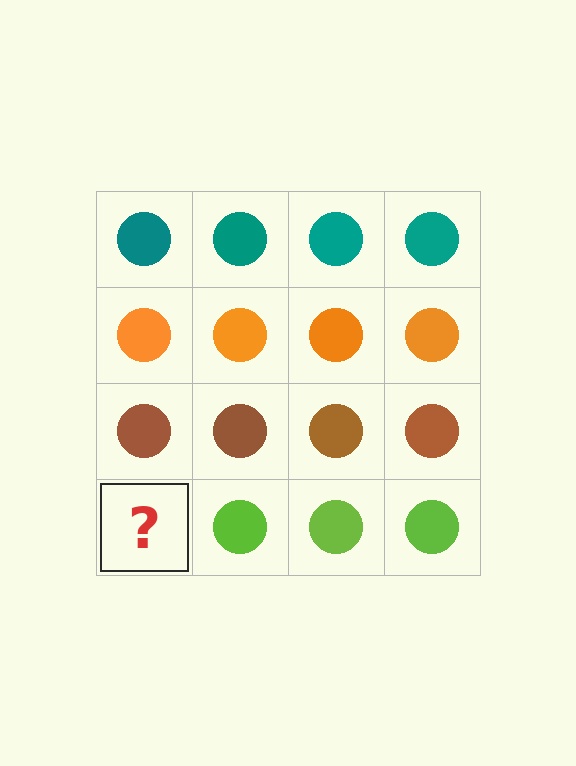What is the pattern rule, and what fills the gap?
The rule is that each row has a consistent color. The gap should be filled with a lime circle.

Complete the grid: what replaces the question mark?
The question mark should be replaced with a lime circle.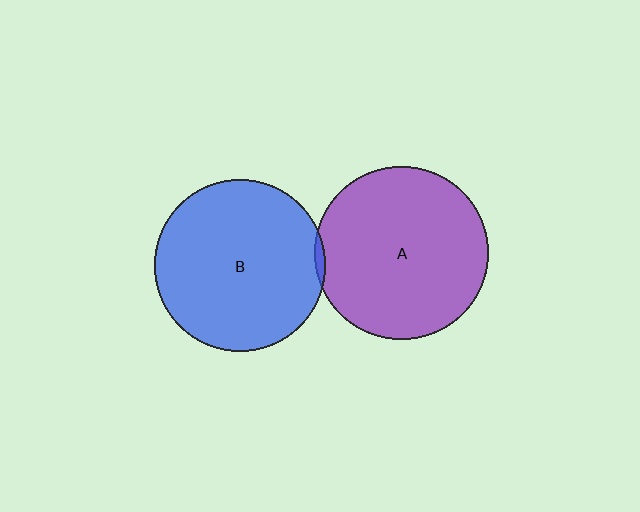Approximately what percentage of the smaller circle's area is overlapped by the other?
Approximately 5%.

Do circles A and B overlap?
Yes.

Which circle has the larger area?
Circle A (purple).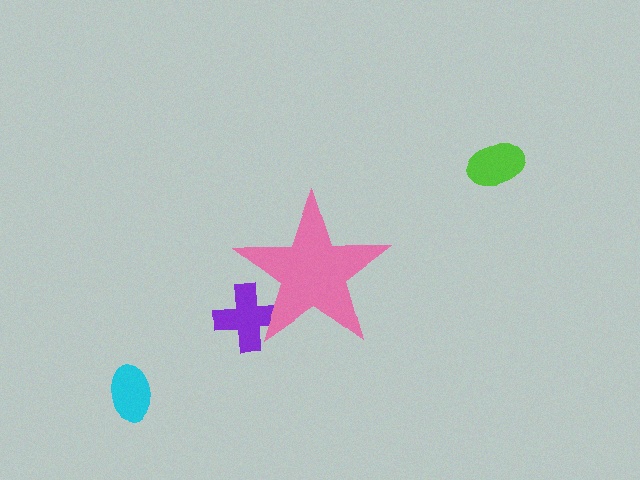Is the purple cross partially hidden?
Yes, the purple cross is partially hidden behind the pink star.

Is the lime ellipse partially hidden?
No, the lime ellipse is fully visible.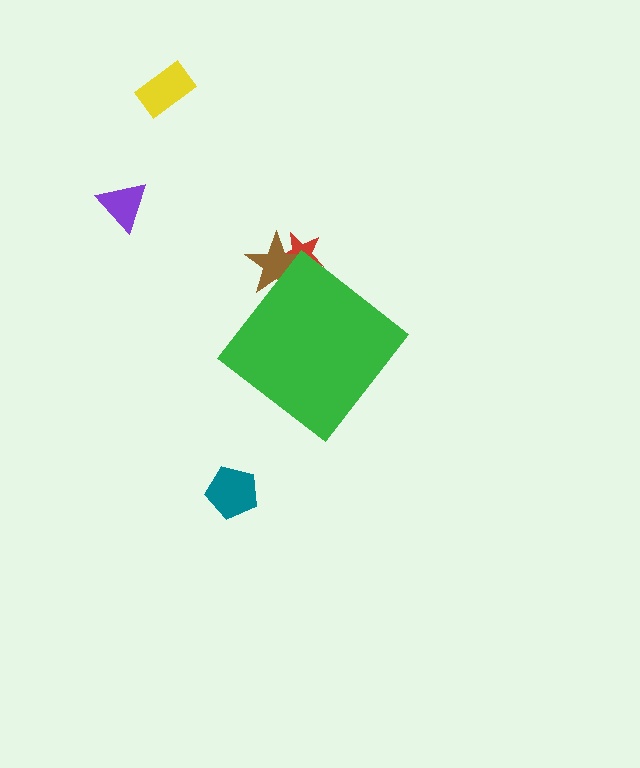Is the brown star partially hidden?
Yes, the brown star is partially hidden behind the green diamond.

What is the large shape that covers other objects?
A green diamond.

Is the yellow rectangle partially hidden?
No, the yellow rectangle is fully visible.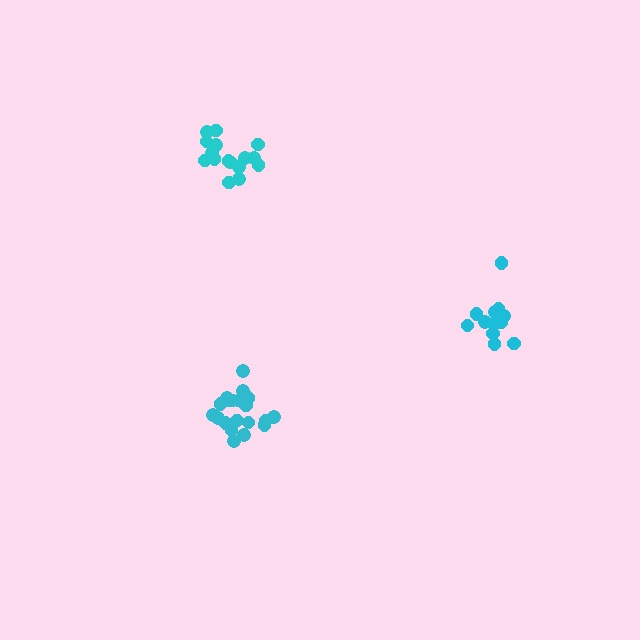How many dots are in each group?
Group 1: 20 dots, Group 2: 14 dots, Group 3: 16 dots (50 total).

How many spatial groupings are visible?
There are 3 spatial groupings.